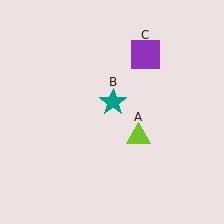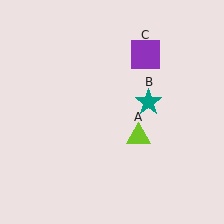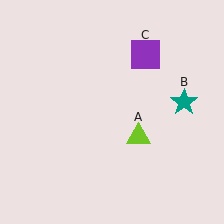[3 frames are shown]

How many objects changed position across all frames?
1 object changed position: teal star (object B).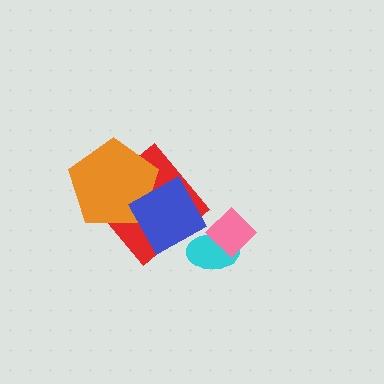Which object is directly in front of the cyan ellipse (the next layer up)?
The pink diamond is directly in front of the cyan ellipse.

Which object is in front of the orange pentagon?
The blue diamond is in front of the orange pentagon.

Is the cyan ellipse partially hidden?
Yes, it is partially covered by another shape.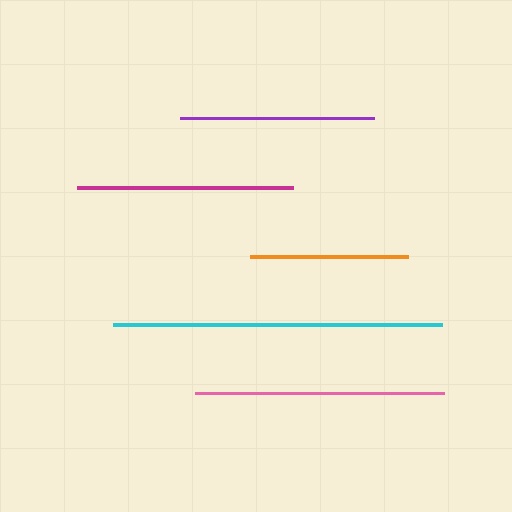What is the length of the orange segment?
The orange segment is approximately 157 pixels long.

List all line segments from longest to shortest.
From longest to shortest: cyan, pink, magenta, purple, orange.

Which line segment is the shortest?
The orange line is the shortest at approximately 157 pixels.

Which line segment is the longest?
The cyan line is the longest at approximately 329 pixels.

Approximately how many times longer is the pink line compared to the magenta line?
The pink line is approximately 1.2 times the length of the magenta line.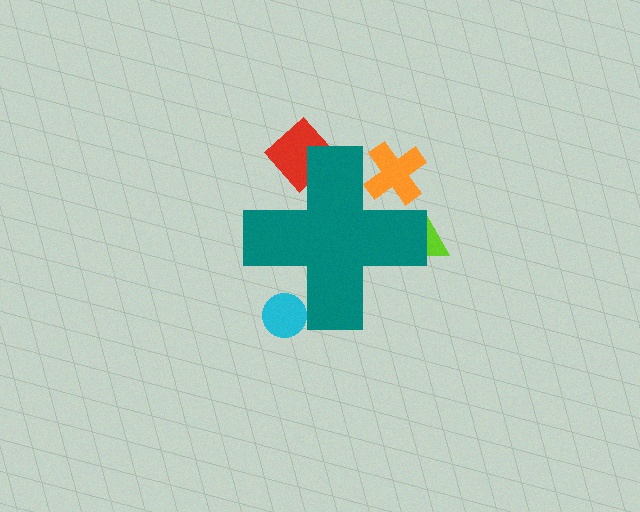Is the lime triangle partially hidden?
Yes, the lime triangle is partially hidden behind the teal cross.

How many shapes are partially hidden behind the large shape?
4 shapes are partially hidden.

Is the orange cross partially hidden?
Yes, the orange cross is partially hidden behind the teal cross.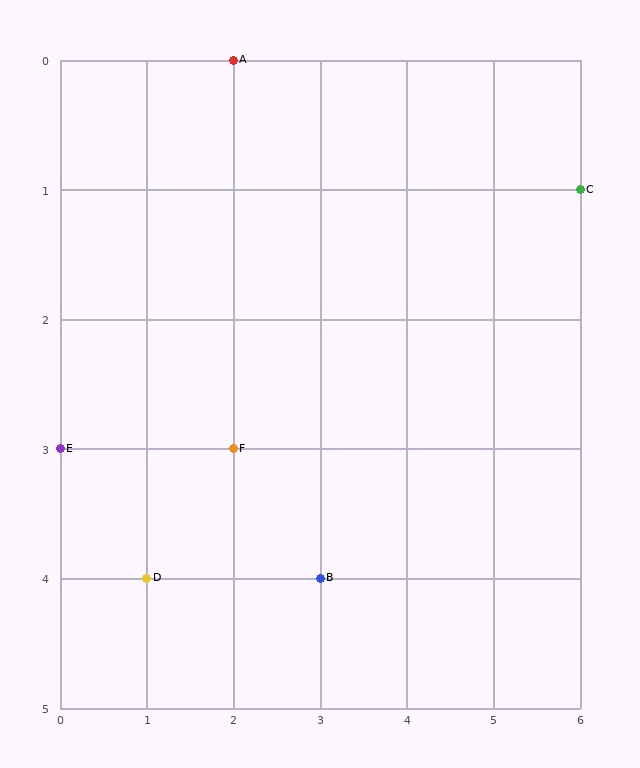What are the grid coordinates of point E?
Point E is at grid coordinates (0, 3).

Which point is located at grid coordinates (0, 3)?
Point E is at (0, 3).